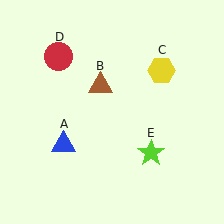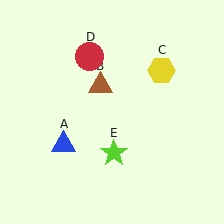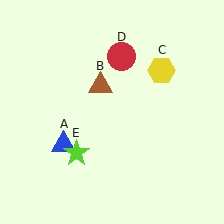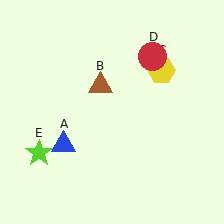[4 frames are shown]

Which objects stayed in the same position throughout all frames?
Blue triangle (object A) and brown triangle (object B) and yellow hexagon (object C) remained stationary.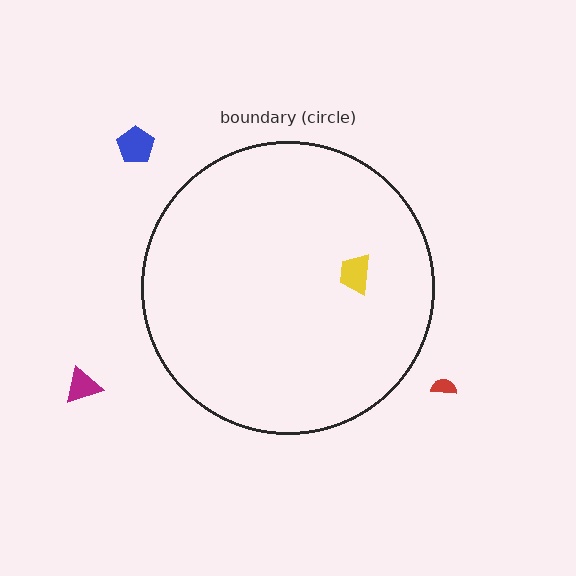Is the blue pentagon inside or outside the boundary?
Outside.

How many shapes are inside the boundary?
1 inside, 3 outside.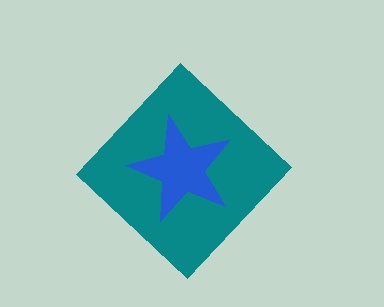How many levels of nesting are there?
2.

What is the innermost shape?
The blue star.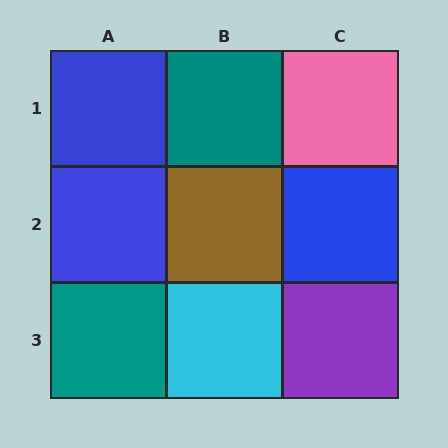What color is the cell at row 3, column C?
Purple.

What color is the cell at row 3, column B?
Cyan.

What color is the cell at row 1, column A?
Blue.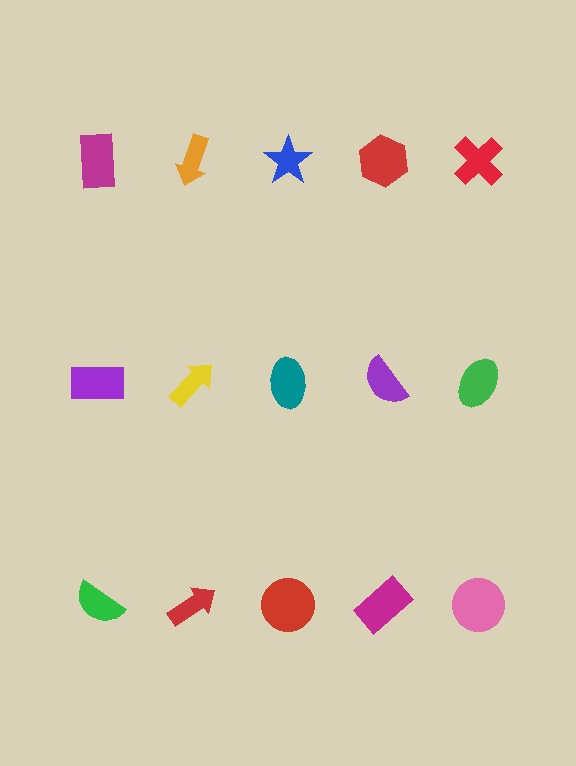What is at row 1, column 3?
A blue star.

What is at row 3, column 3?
A red circle.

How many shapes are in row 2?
5 shapes.